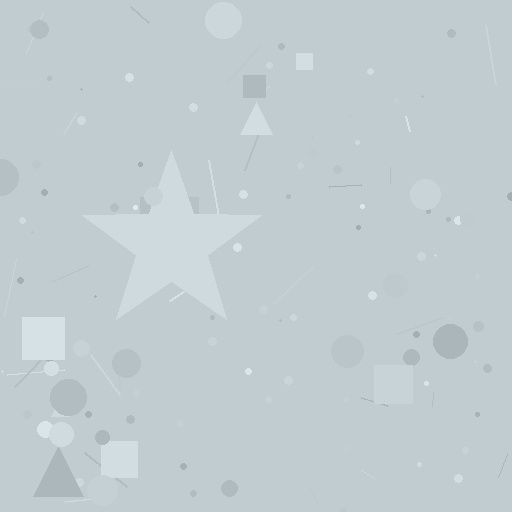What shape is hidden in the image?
A star is hidden in the image.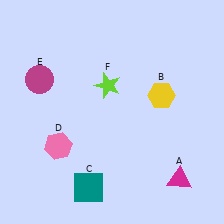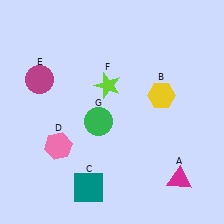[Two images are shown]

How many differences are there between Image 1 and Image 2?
There is 1 difference between the two images.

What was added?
A green circle (G) was added in Image 2.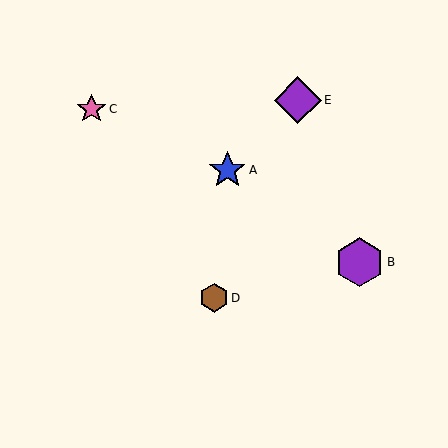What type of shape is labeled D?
Shape D is a brown hexagon.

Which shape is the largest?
The purple hexagon (labeled B) is the largest.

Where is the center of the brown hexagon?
The center of the brown hexagon is at (214, 298).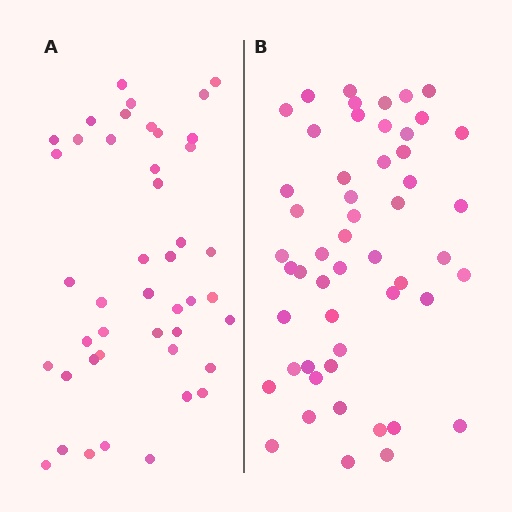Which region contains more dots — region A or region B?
Region B (the right region) has more dots.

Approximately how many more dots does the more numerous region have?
Region B has roughly 8 or so more dots than region A.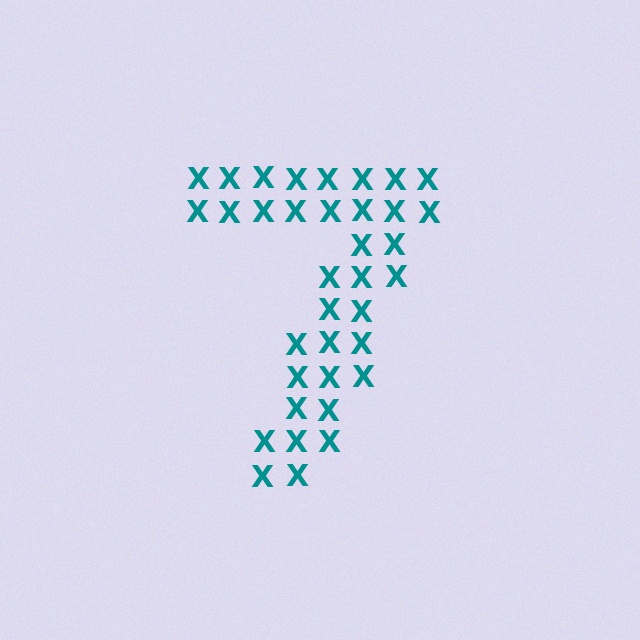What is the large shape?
The large shape is the digit 7.